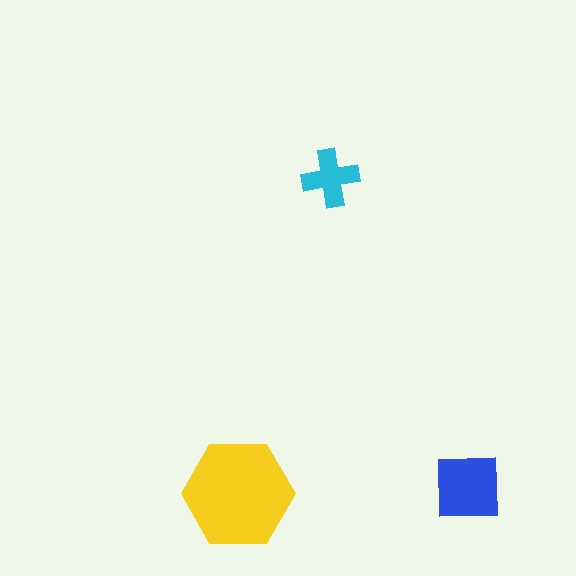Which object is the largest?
The yellow hexagon.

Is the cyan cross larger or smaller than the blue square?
Smaller.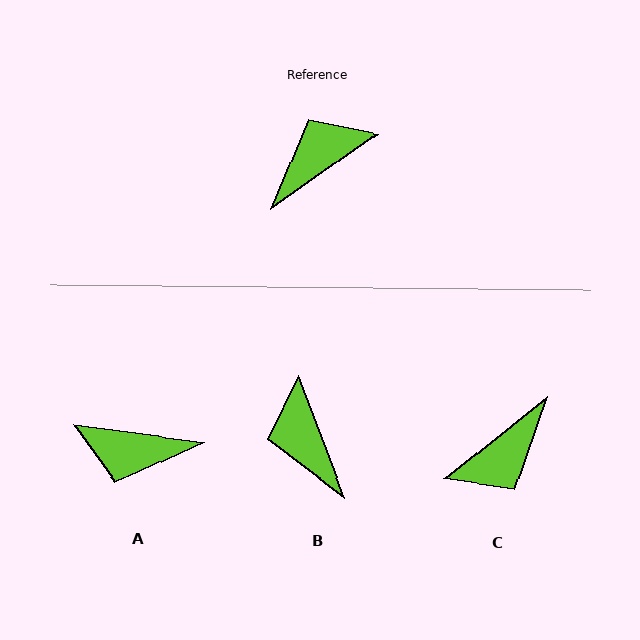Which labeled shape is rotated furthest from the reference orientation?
C, about 177 degrees away.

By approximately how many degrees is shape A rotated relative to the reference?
Approximately 137 degrees counter-clockwise.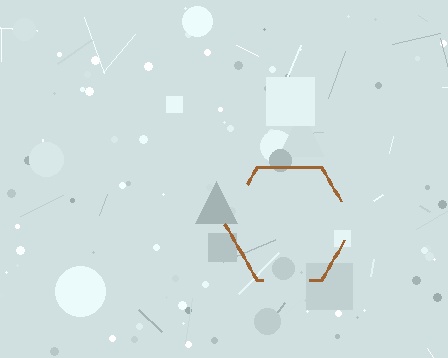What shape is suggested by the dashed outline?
The dashed outline suggests a hexagon.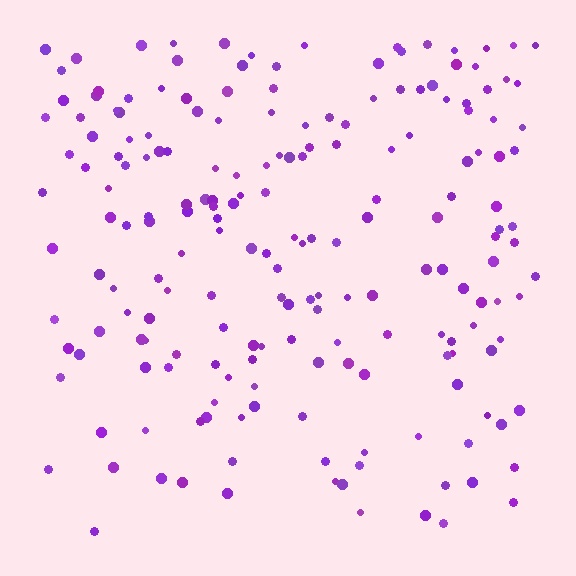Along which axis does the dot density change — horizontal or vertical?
Vertical.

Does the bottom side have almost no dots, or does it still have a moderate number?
Still a moderate number, just noticeably fewer than the top.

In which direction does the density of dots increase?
From bottom to top, with the top side densest.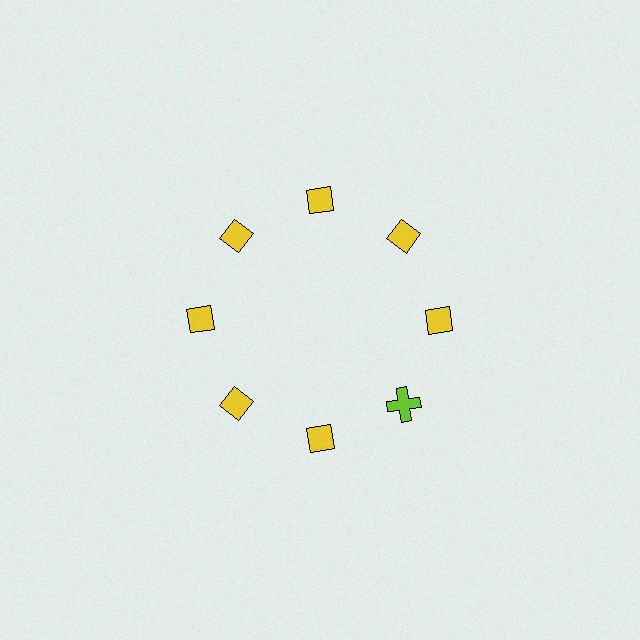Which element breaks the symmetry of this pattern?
The lime cross at roughly the 4 o'clock position breaks the symmetry. All other shapes are yellow diamonds.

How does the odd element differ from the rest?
It differs in both color (lime instead of yellow) and shape (cross instead of diamond).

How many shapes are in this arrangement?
There are 8 shapes arranged in a ring pattern.